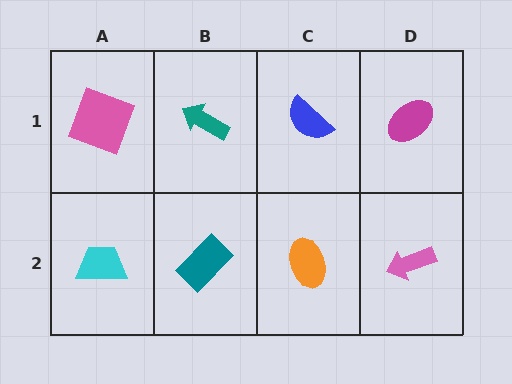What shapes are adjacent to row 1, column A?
A cyan trapezoid (row 2, column A), a teal arrow (row 1, column B).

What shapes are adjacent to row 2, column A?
A pink square (row 1, column A), a teal rectangle (row 2, column B).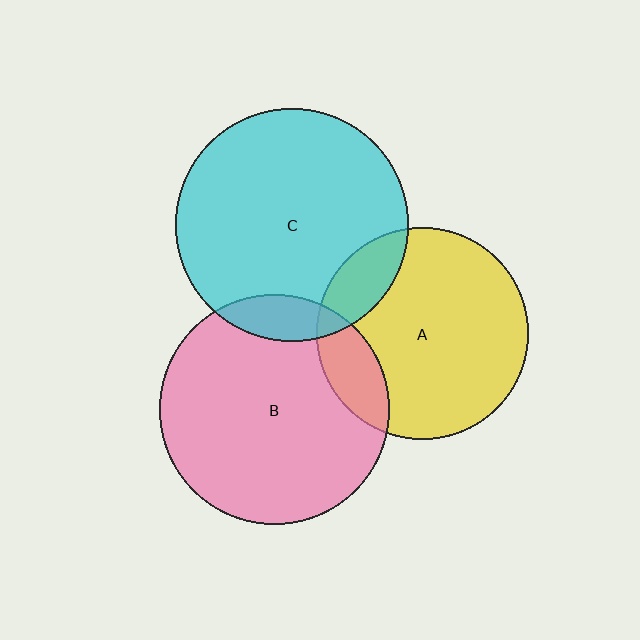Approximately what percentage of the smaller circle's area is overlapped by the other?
Approximately 10%.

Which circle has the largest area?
Circle C (cyan).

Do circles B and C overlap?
Yes.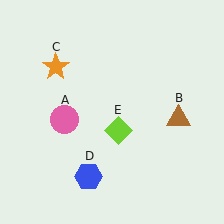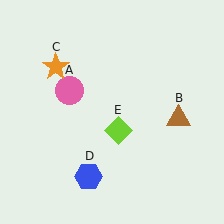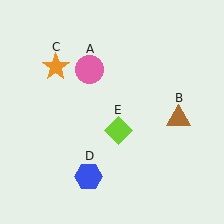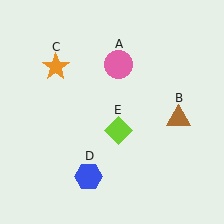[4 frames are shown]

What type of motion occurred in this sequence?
The pink circle (object A) rotated clockwise around the center of the scene.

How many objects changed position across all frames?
1 object changed position: pink circle (object A).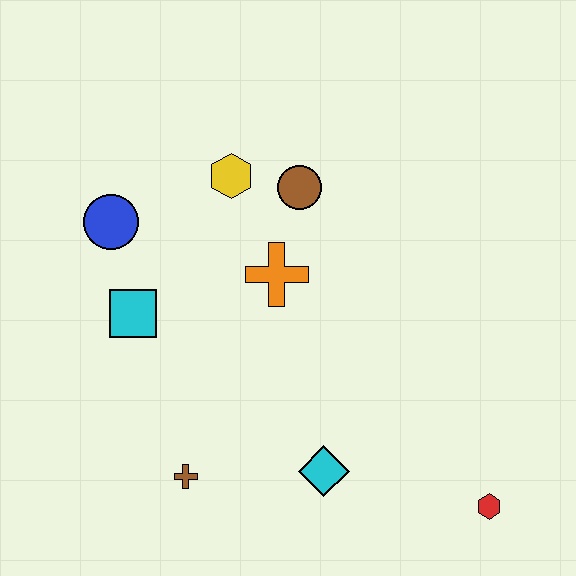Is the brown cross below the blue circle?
Yes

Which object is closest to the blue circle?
The cyan square is closest to the blue circle.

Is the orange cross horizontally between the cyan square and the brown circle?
Yes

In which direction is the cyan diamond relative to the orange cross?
The cyan diamond is below the orange cross.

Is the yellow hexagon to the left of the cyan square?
No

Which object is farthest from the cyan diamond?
The blue circle is farthest from the cyan diamond.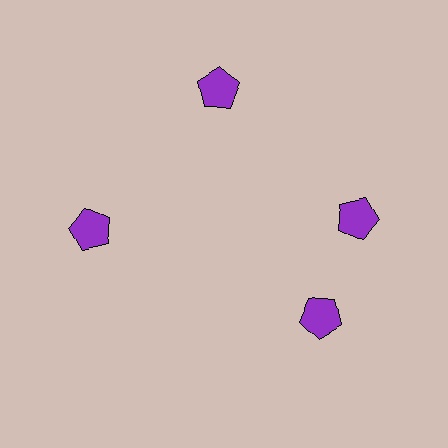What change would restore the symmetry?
The symmetry would be restored by rotating it back into even spacing with its neighbors so that all 4 pentagons sit at equal angles and equal distance from the center.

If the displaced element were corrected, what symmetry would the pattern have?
It would have 4-fold rotational symmetry — the pattern would map onto itself every 90 degrees.